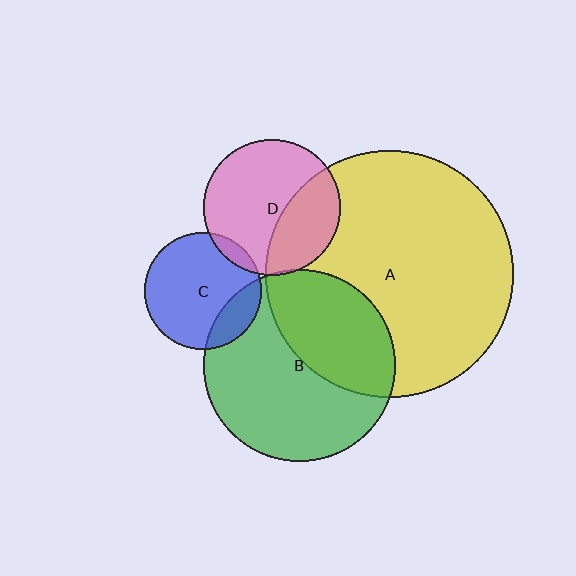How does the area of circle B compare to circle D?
Approximately 2.0 times.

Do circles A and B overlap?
Yes.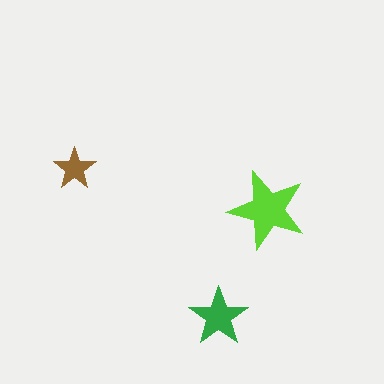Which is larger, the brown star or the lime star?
The lime one.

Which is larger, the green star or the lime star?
The lime one.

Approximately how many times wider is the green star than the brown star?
About 1.5 times wider.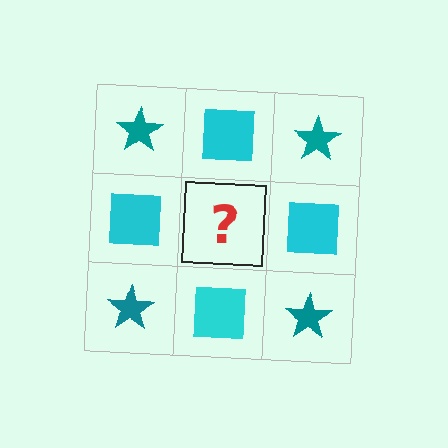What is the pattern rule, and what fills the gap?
The rule is that it alternates teal star and cyan square in a checkerboard pattern. The gap should be filled with a teal star.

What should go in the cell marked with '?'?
The missing cell should contain a teal star.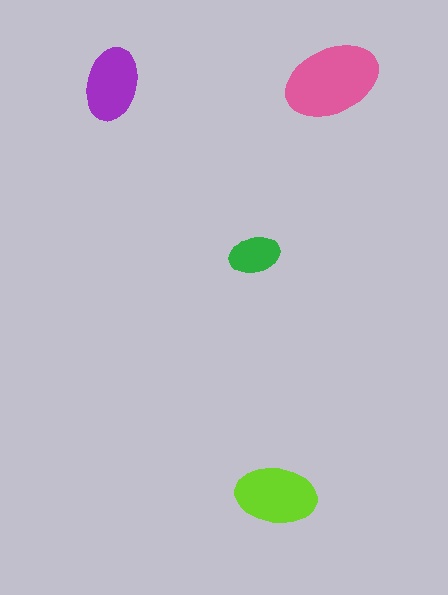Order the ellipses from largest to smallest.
the pink one, the lime one, the purple one, the green one.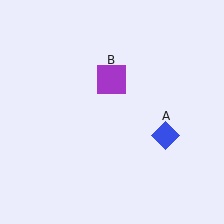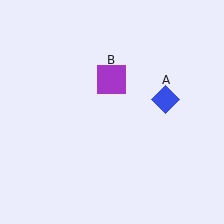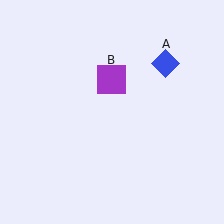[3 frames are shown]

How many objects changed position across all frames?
1 object changed position: blue diamond (object A).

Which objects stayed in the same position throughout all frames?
Purple square (object B) remained stationary.